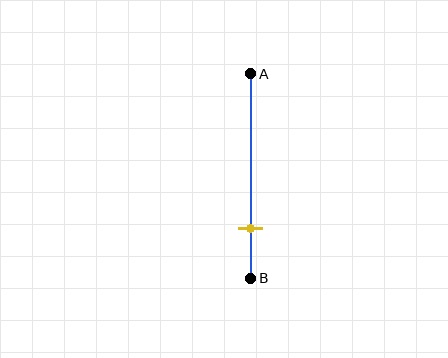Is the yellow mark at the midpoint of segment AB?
No, the mark is at about 75% from A, not at the 50% midpoint.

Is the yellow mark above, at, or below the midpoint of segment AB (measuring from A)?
The yellow mark is below the midpoint of segment AB.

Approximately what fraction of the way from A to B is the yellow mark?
The yellow mark is approximately 75% of the way from A to B.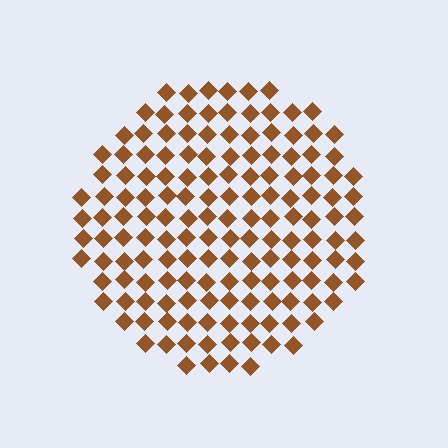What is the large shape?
The large shape is a circle.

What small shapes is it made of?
It is made of small diamonds.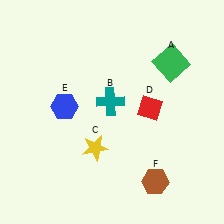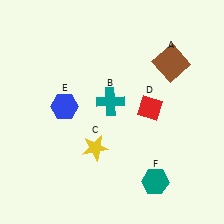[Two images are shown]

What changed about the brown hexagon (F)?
In Image 1, F is brown. In Image 2, it changed to teal.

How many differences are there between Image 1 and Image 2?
There are 2 differences between the two images.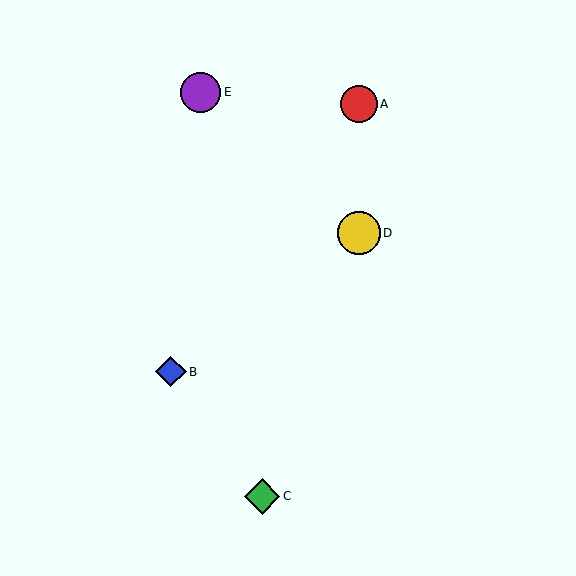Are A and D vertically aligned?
Yes, both are at x≈359.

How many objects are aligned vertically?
2 objects (A, D) are aligned vertically.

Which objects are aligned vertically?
Objects A, D are aligned vertically.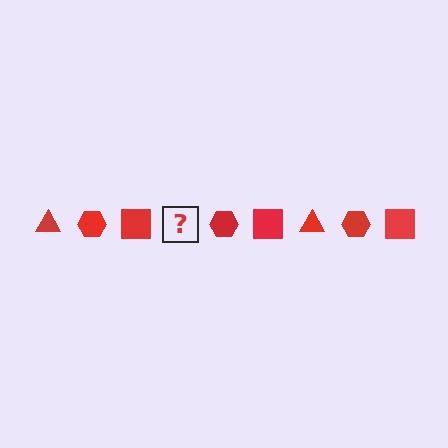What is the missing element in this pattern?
The missing element is a red triangle.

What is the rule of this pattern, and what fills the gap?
The rule is that the pattern cycles through triangle, hexagon, square shapes in red. The gap should be filled with a red triangle.